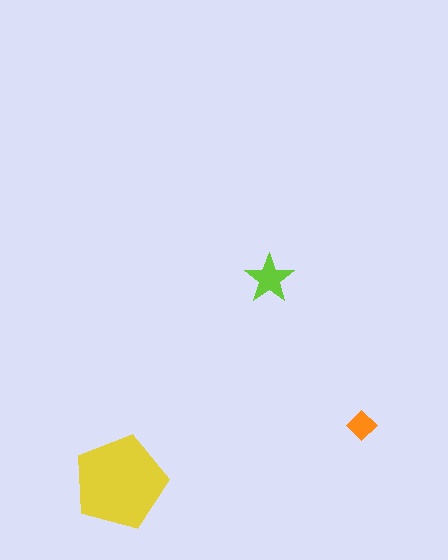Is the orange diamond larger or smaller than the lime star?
Smaller.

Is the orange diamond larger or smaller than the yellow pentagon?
Smaller.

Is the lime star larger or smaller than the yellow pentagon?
Smaller.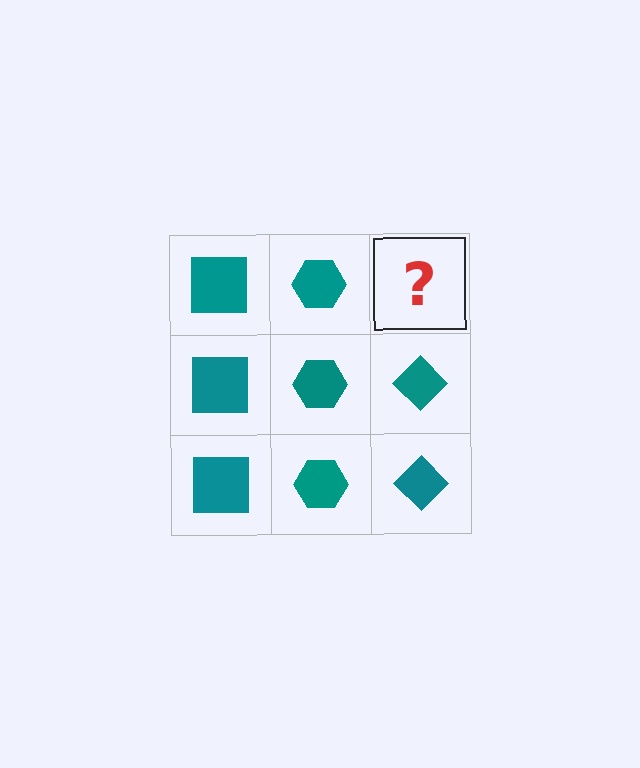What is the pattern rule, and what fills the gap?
The rule is that each column has a consistent shape. The gap should be filled with a teal diamond.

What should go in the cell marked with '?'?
The missing cell should contain a teal diamond.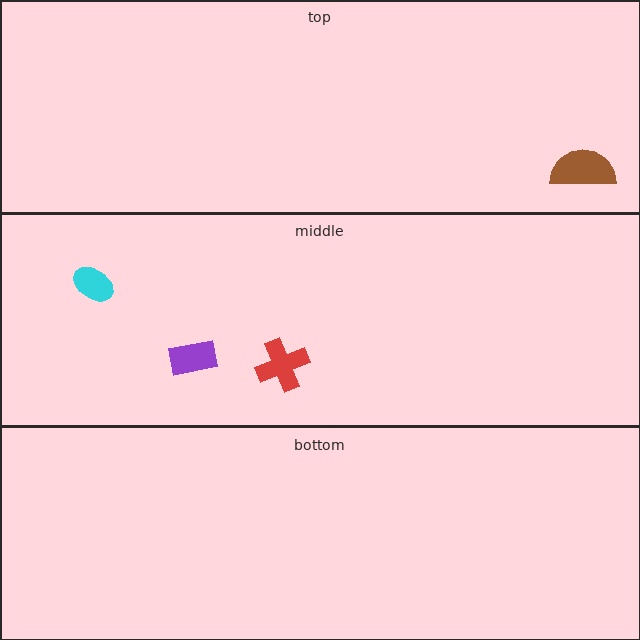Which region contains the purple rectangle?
The middle region.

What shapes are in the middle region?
The purple rectangle, the red cross, the cyan ellipse.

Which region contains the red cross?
The middle region.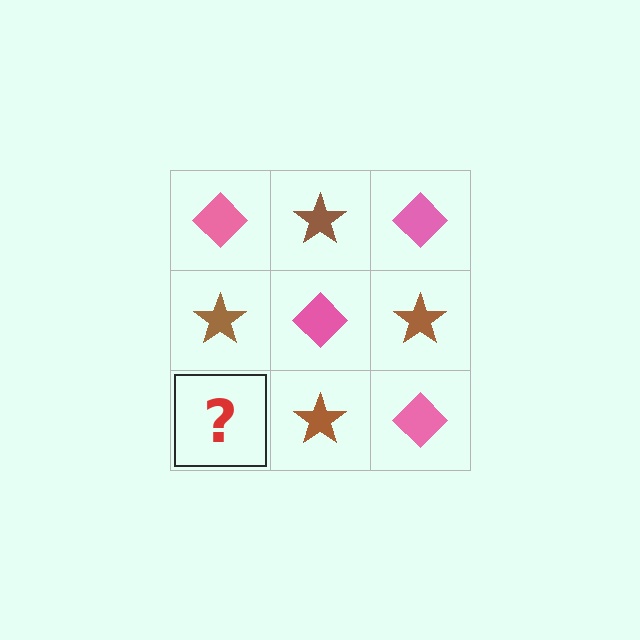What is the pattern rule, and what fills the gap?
The rule is that it alternates pink diamond and brown star in a checkerboard pattern. The gap should be filled with a pink diamond.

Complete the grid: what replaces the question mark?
The question mark should be replaced with a pink diamond.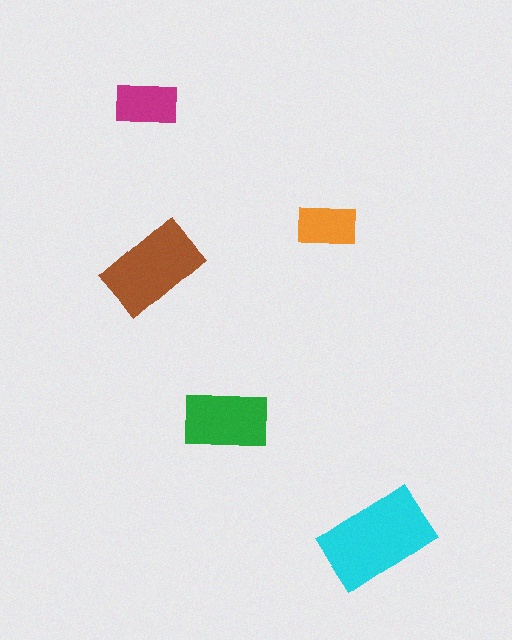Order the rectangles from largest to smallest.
the cyan one, the brown one, the green one, the magenta one, the orange one.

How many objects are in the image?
There are 5 objects in the image.